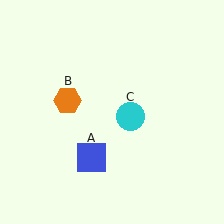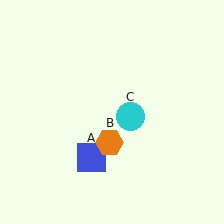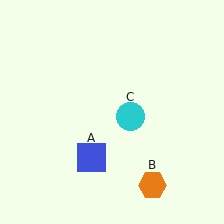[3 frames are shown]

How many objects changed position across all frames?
1 object changed position: orange hexagon (object B).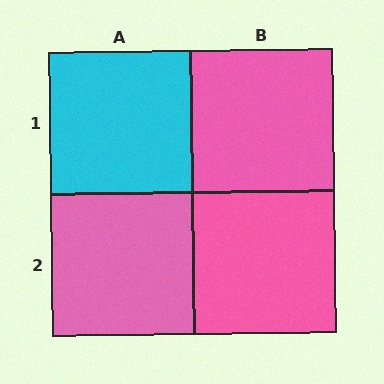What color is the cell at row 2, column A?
Pink.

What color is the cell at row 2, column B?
Pink.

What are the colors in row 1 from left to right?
Cyan, pink.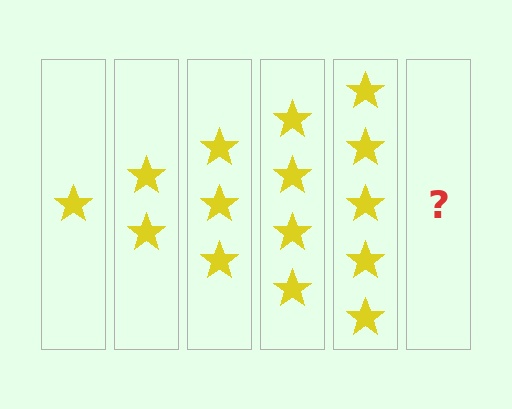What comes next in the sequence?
The next element should be 6 stars.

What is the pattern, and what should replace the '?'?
The pattern is that each step adds one more star. The '?' should be 6 stars.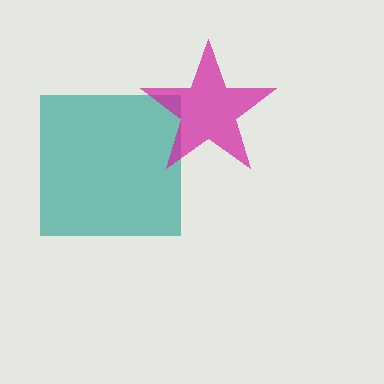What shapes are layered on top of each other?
The layered shapes are: a teal square, a magenta star.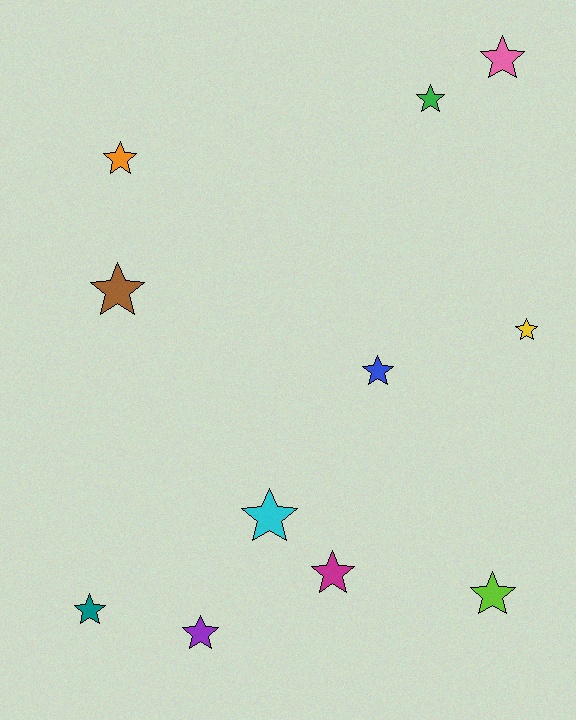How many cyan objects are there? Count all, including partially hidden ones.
There is 1 cyan object.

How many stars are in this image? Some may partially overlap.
There are 11 stars.